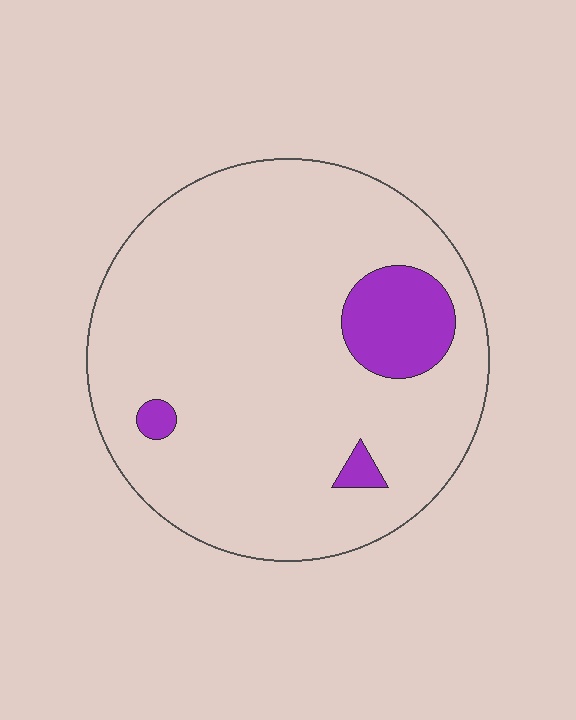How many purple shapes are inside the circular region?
3.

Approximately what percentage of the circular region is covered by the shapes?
Approximately 10%.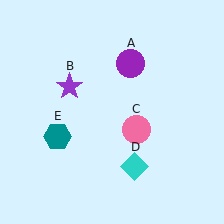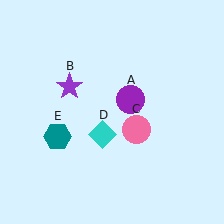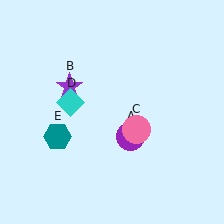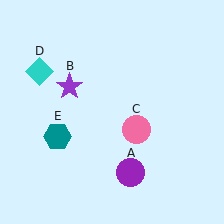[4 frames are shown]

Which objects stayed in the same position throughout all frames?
Purple star (object B) and pink circle (object C) and teal hexagon (object E) remained stationary.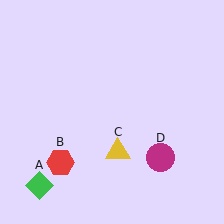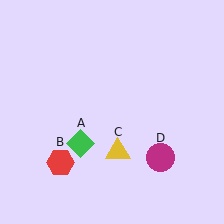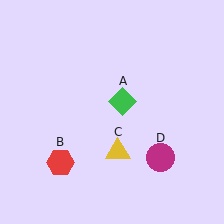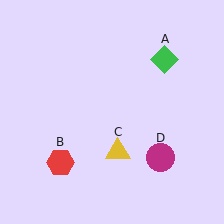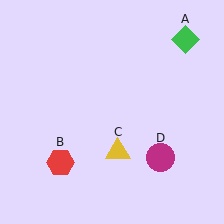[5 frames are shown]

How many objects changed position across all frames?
1 object changed position: green diamond (object A).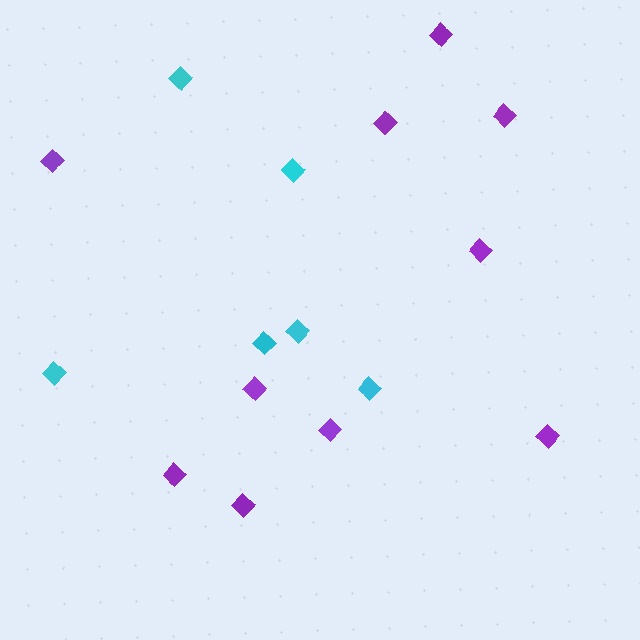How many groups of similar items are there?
There are 2 groups: one group of purple diamonds (10) and one group of cyan diamonds (6).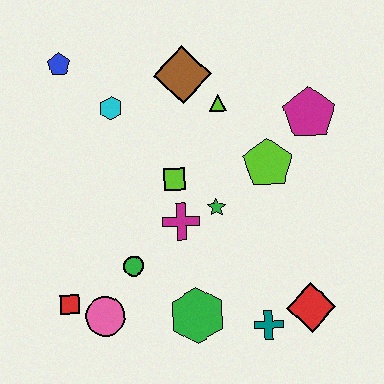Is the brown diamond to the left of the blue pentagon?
No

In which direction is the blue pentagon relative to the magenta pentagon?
The blue pentagon is to the left of the magenta pentagon.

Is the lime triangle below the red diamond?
No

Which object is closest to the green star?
The magenta cross is closest to the green star.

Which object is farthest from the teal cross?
The blue pentagon is farthest from the teal cross.